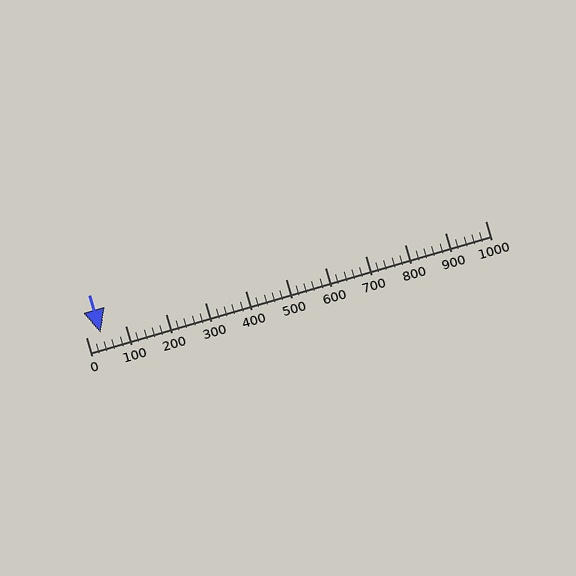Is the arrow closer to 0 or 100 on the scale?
The arrow is closer to 0.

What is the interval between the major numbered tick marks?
The major tick marks are spaced 100 units apart.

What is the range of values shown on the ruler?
The ruler shows values from 0 to 1000.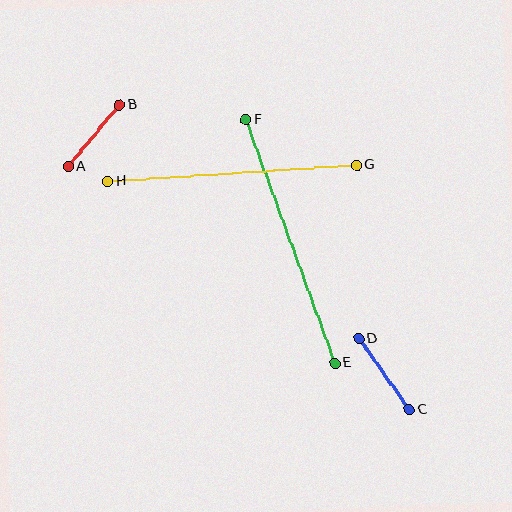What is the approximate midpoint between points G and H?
The midpoint is at approximately (232, 173) pixels.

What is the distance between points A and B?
The distance is approximately 80 pixels.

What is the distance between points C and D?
The distance is approximately 87 pixels.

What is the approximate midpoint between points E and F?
The midpoint is at approximately (290, 241) pixels.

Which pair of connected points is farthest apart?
Points E and F are farthest apart.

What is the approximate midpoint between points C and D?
The midpoint is at approximately (384, 374) pixels.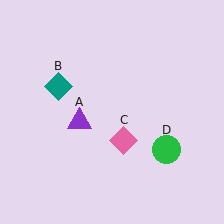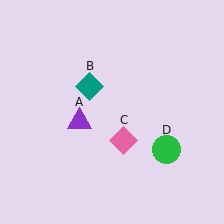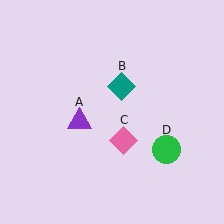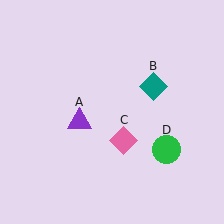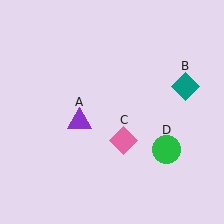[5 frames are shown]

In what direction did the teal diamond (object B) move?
The teal diamond (object B) moved right.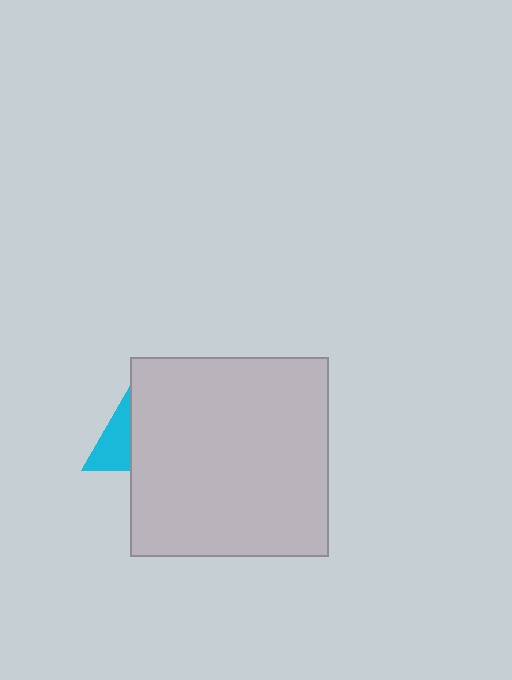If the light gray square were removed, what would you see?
You would see the complete cyan triangle.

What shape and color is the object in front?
The object in front is a light gray square.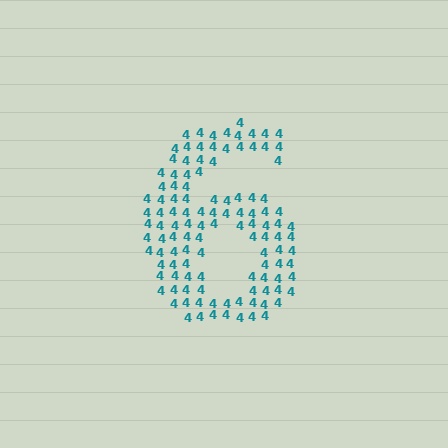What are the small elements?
The small elements are digit 4's.